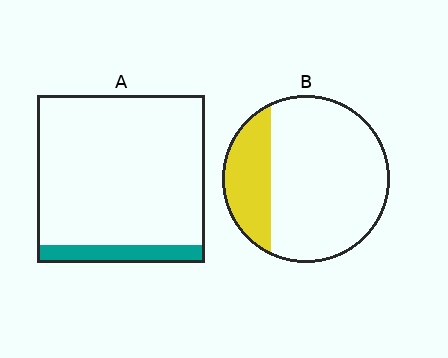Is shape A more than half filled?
No.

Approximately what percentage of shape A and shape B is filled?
A is approximately 10% and B is approximately 25%.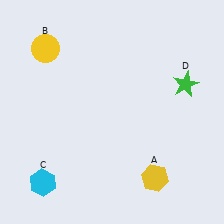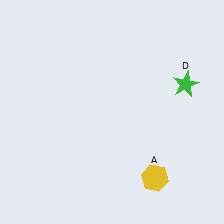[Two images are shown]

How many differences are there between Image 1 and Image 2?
There are 2 differences between the two images.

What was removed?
The cyan hexagon (C), the yellow circle (B) were removed in Image 2.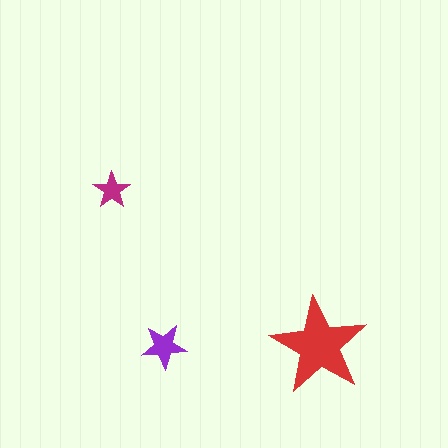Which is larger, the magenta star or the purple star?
The purple one.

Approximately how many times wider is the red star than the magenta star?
About 2.5 times wider.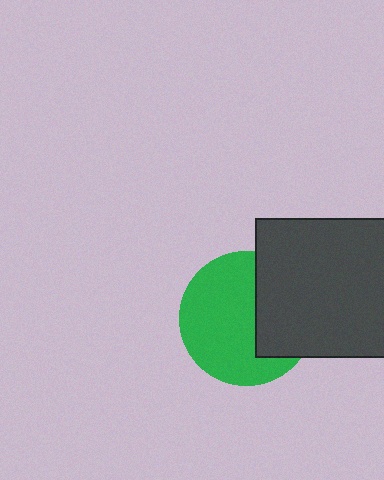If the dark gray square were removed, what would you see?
You would see the complete green circle.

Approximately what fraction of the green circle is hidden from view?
Roughly 36% of the green circle is hidden behind the dark gray square.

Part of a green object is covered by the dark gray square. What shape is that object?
It is a circle.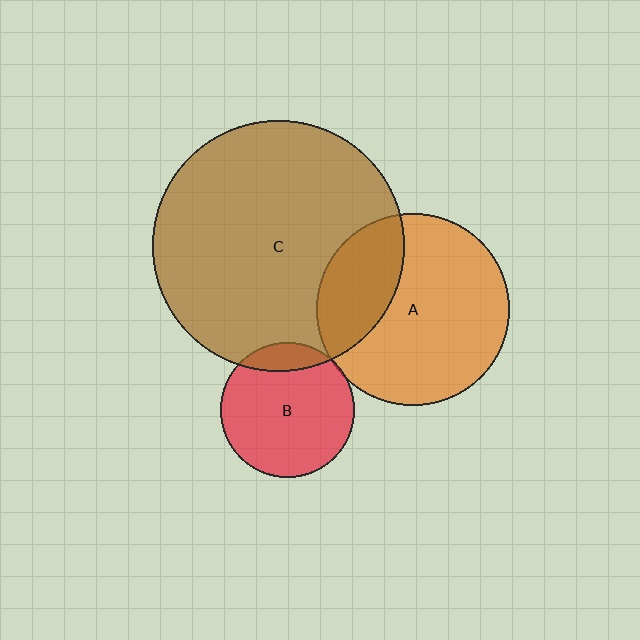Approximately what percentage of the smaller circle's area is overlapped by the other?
Approximately 15%.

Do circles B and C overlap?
Yes.